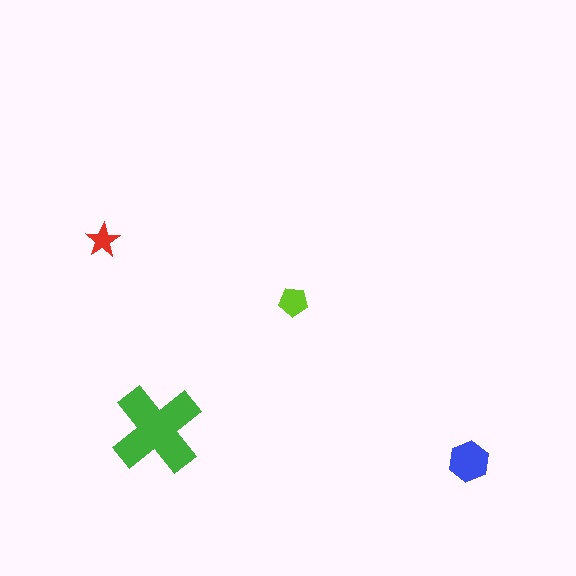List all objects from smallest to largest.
The red star, the lime pentagon, the blue hexagon, the green cross.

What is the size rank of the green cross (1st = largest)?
1st.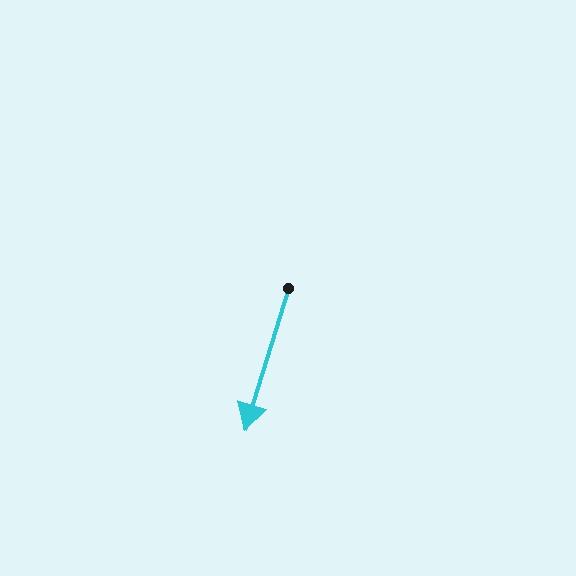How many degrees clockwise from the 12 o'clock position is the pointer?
Approximately 197 degrees.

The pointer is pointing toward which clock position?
Roughly 7 o'clock.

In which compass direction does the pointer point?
South.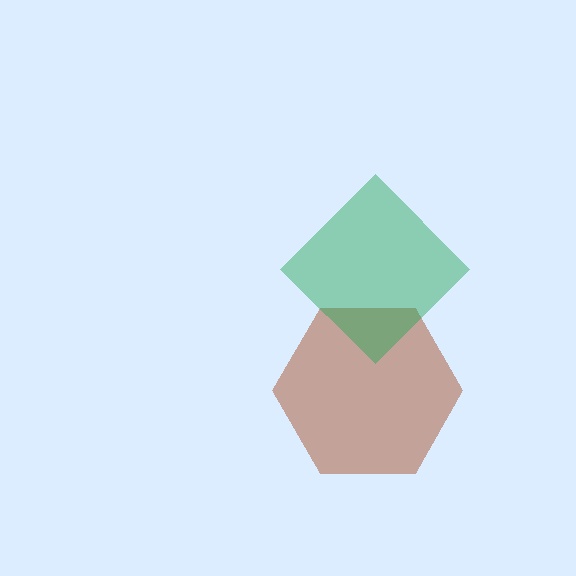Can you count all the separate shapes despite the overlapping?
Yes, there are 2 separate shapes.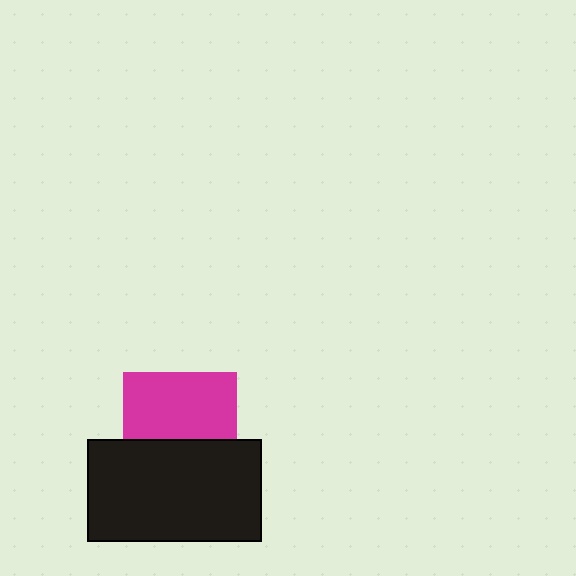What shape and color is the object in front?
The object in front is a black rectangle.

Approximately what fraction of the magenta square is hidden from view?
Roughly 40% of the magenta square is hidden behind the black rectangle.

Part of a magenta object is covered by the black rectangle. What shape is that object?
It is a square.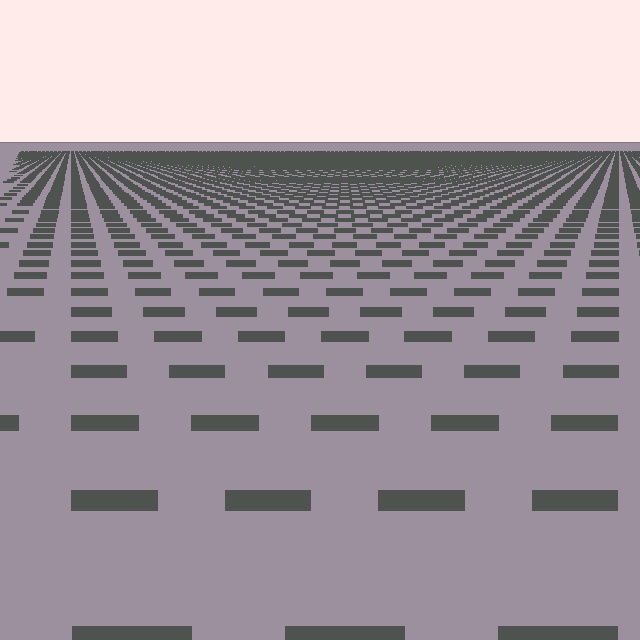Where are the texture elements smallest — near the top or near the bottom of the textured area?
Near the top.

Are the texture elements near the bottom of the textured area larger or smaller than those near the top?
Larger. Near the bottom, elements are closer to the viewer and appear at a bigger on-screen size.